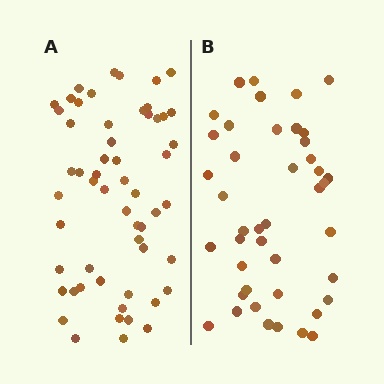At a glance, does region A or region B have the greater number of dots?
Region A (the left region) has more dots.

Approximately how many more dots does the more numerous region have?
Region A has approximately 15 more dots than region B.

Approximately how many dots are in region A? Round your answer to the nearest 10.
About 60 dots. (The exact count is 56, which rounds to 60.)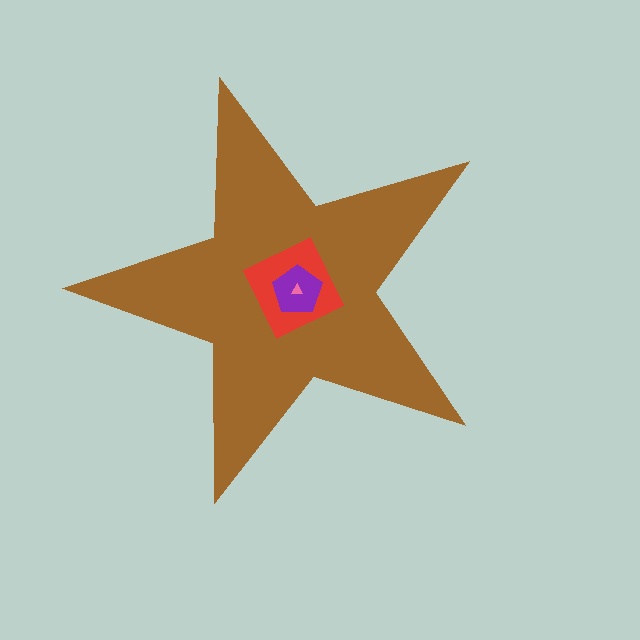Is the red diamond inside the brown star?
Yes.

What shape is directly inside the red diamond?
The purple pentagon.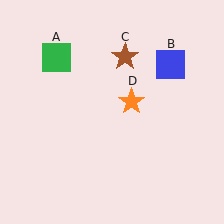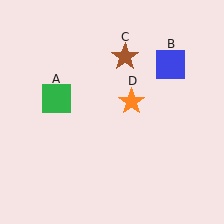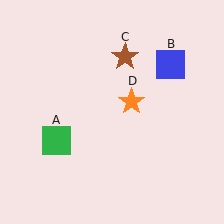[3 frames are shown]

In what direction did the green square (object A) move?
The green square (object A) moved down.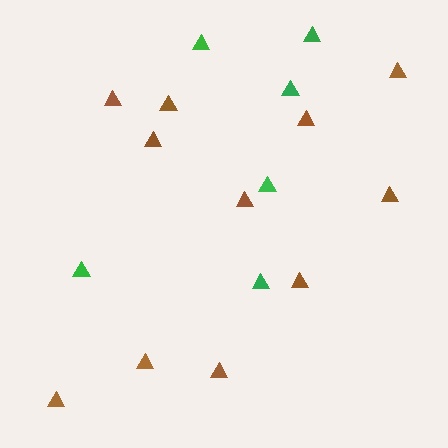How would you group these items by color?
There are 2 groups: one group of brown triangles (11) and one group of green triangles (6).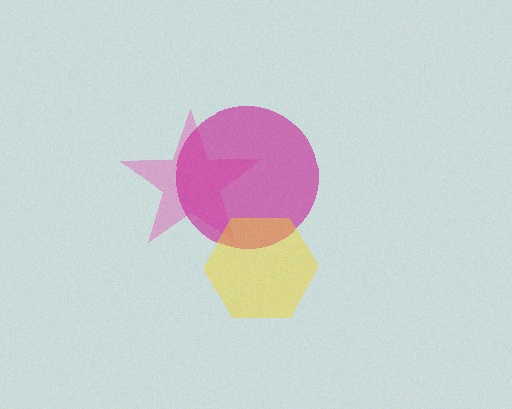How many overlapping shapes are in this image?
There are 3 overlapping shapes in the image.